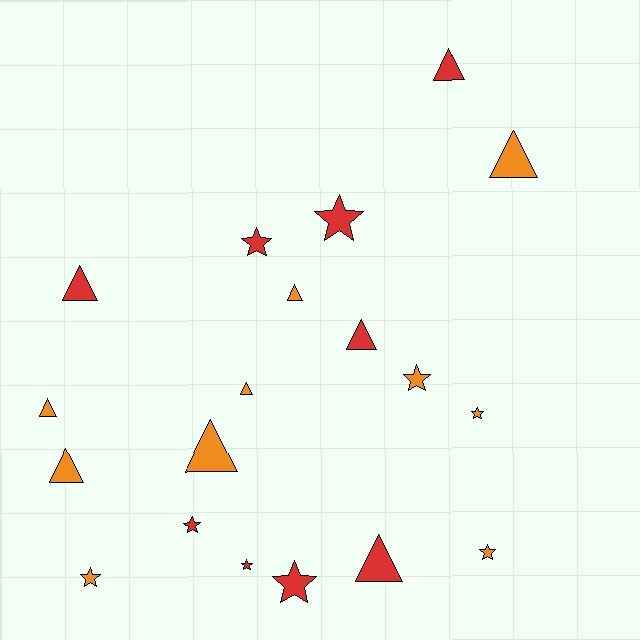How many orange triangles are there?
There are 6 orange triangles.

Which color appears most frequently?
Orange, with 10 objects.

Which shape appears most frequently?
Triangle, with 10 objects.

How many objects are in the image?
There are 19 objects.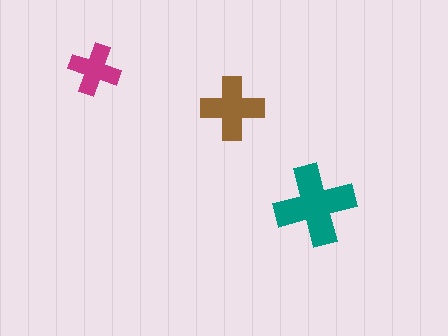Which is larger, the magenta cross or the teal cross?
The teal one.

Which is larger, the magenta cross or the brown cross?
The brown one.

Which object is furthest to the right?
The teal cross is rightmost.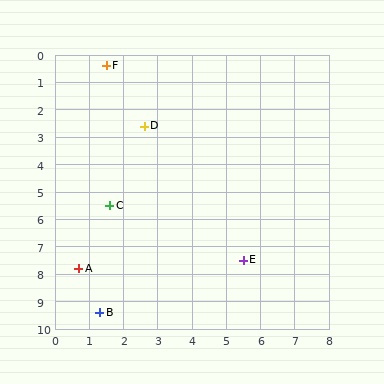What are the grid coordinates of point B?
Point B is at approximately (1.3, 9.4).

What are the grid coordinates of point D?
Point D is at approximately (2.6, 2.6).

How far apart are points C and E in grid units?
Points C and E are about 4.4 grid units apart.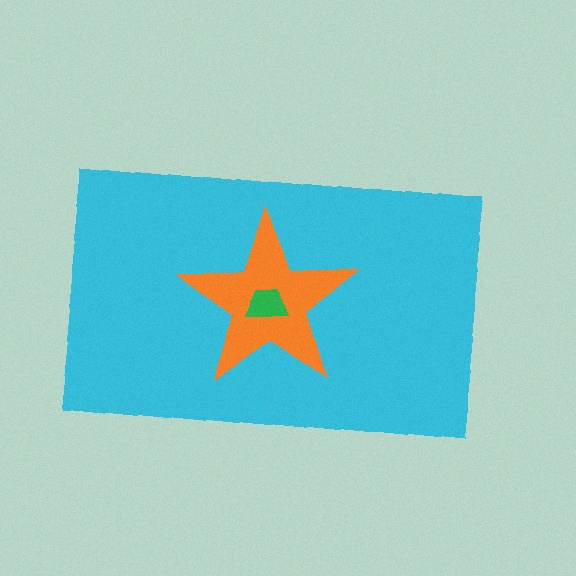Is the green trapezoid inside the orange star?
Yes.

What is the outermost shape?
The cyan rectangle.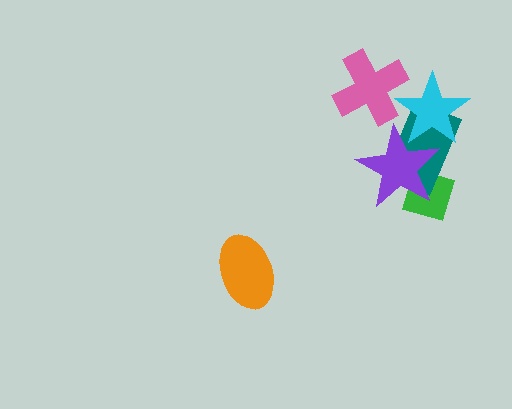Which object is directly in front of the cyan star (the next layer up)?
The purple star is directly in front of the cyan star.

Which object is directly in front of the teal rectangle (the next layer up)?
The cyan star is directly in front of the teal rectangle.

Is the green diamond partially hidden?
Yes, it is partially covered by another shape.